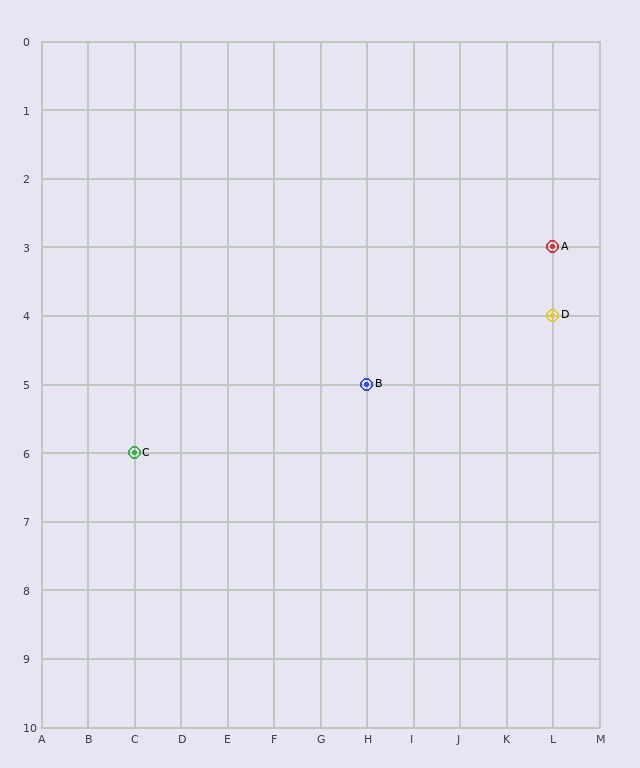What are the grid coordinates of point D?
Point D is at grid coordinates (L, 4).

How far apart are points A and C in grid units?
Points A and C are 9 columns and 3 rows apart (about 9.5 grid units diagonally).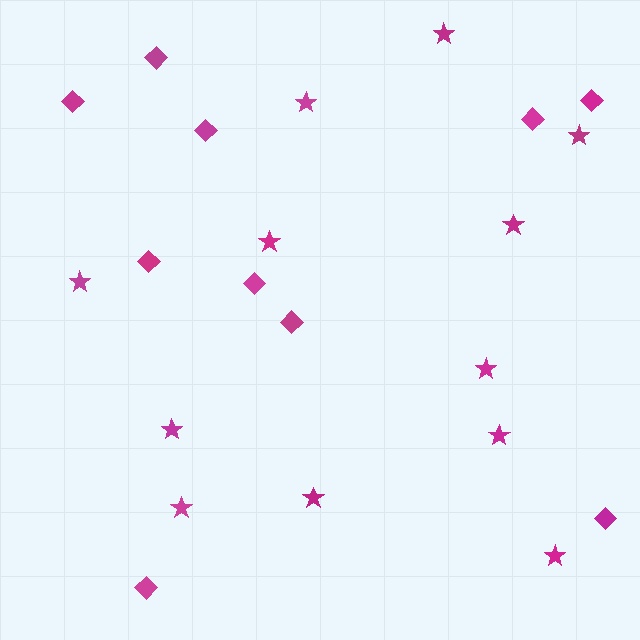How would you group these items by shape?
There are 2 groups: one group of stars (12) and one group of diamonds (10).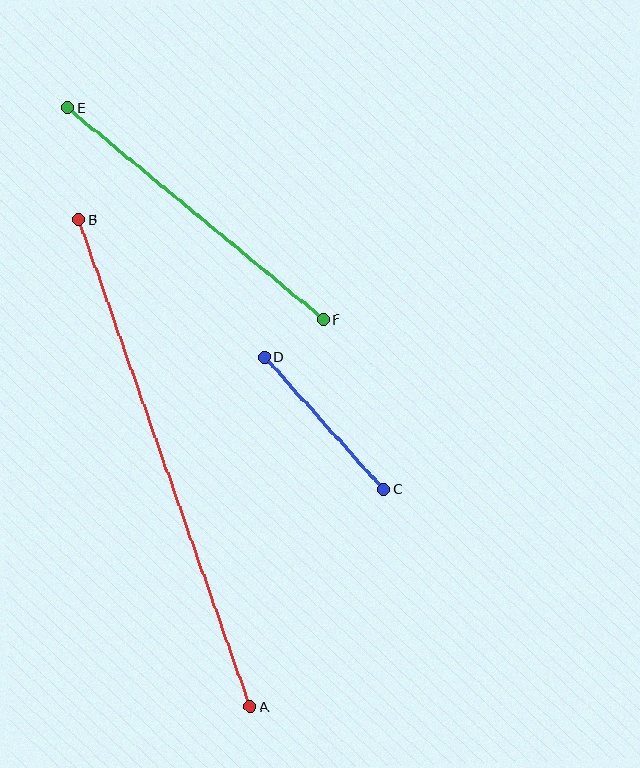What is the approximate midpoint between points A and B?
The midpoint is at approximately (165, 463) pixels.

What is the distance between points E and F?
The distance is approximately 332 pixels.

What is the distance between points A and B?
The distance is approximately 516 pixels.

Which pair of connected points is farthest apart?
Points A and B are farthest apart.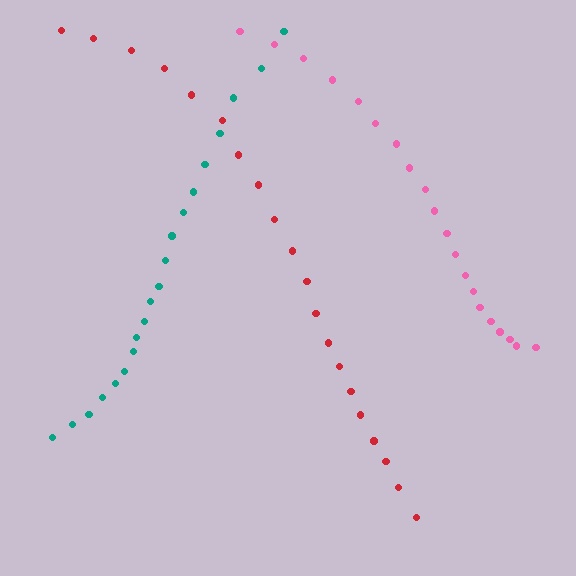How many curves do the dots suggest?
There are 3 distinct paths.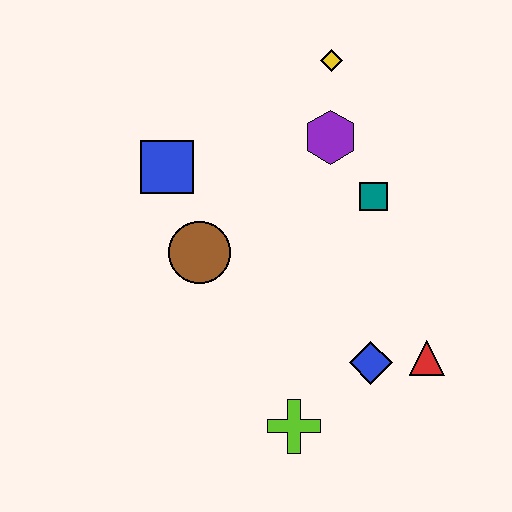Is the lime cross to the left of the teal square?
Yes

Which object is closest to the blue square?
The brown circle is closest to the blue square.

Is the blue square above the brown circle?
Yes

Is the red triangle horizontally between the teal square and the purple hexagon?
No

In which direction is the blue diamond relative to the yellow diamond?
The blue diamond is below the yellow diamond.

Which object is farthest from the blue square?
The red triangle is farthest from the blue square.